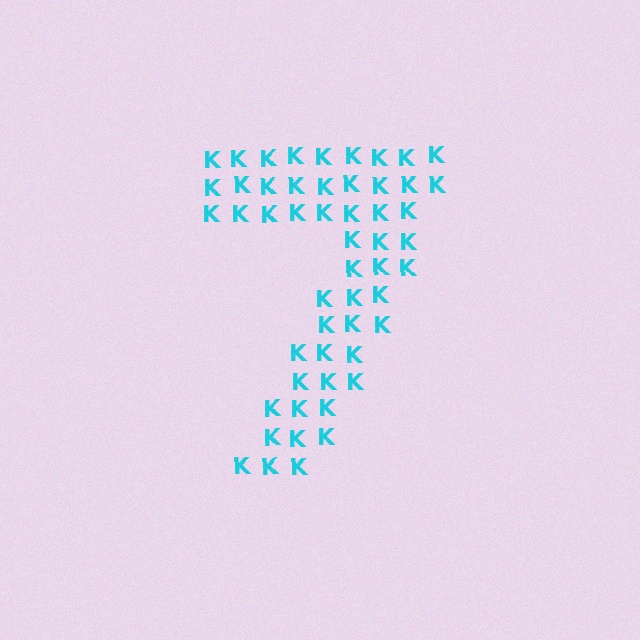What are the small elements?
The small elements are letter K's.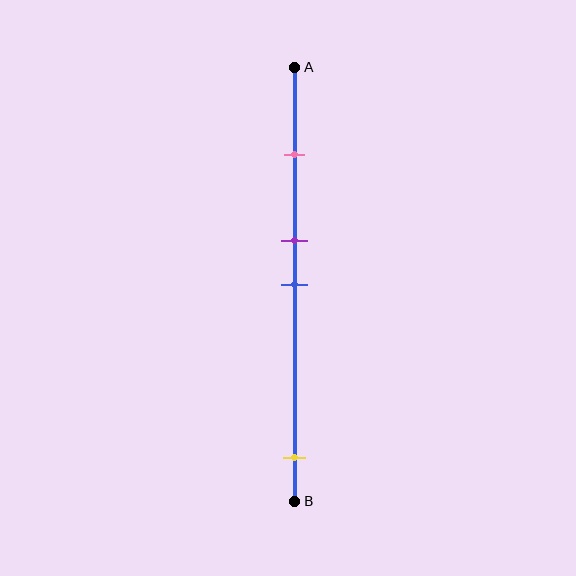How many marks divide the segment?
There are 4 marks dividing the segment.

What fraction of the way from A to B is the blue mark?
The blue mark is approximately 50% (0.5) of the way from A to B.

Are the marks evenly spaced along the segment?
No, the marks are not evenly spaced.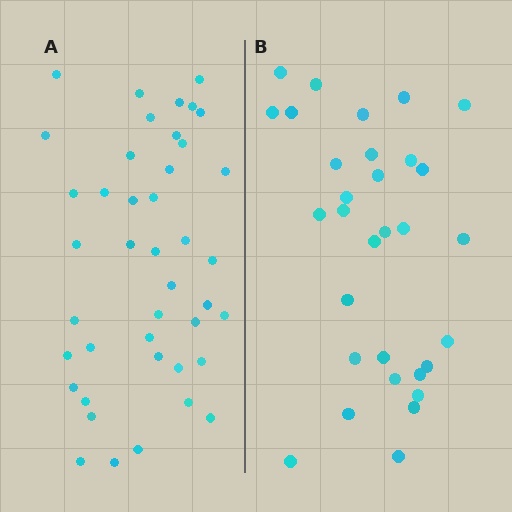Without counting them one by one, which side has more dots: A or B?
Region A (the left region) has more dots.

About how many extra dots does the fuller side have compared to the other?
Region A has roughly 12 or so more dots than region B.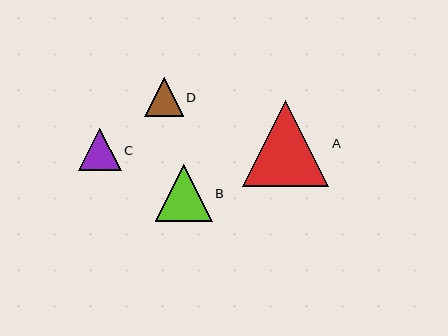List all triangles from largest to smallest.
From largest to smallest: A, B, C, D.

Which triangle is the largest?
Triangle A is the largest with a size of approximately 87 pixels.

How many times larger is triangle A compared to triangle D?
Triangle A is approximately 2.3 times the size of triangle D.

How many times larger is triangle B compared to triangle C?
Triangle B is approximately 1.3 times the size of triangle C.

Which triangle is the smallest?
Triangle D is the smallest with a size of approximately 38 pixels.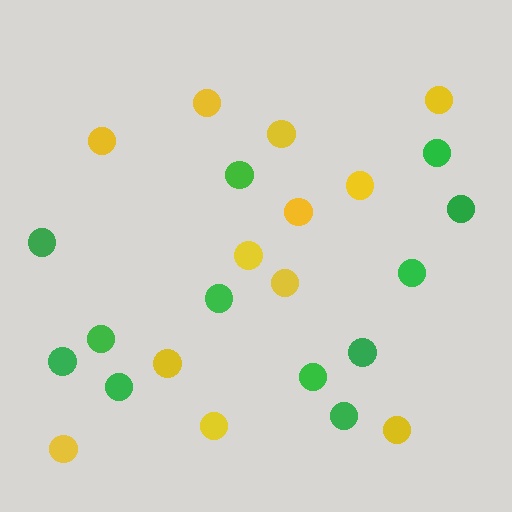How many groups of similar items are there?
There are 2 groups: one group of yellow circles (12) and one group of green circles (12).